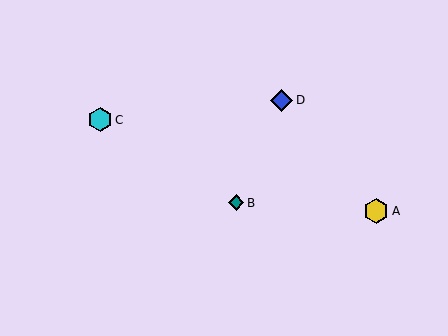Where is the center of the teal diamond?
The center of the teal diamond is at (236, 203).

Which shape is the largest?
The yellow hexagon (labeled A) is the largest.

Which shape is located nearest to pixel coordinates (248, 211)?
The teal diamond (labeled B) at (236, 203) is nearest to that location.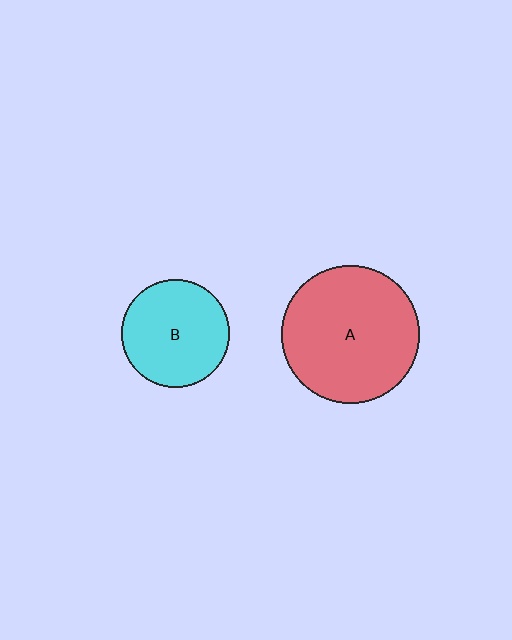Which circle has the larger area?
Circle A (red).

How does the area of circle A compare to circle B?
Approximately 1.6 times.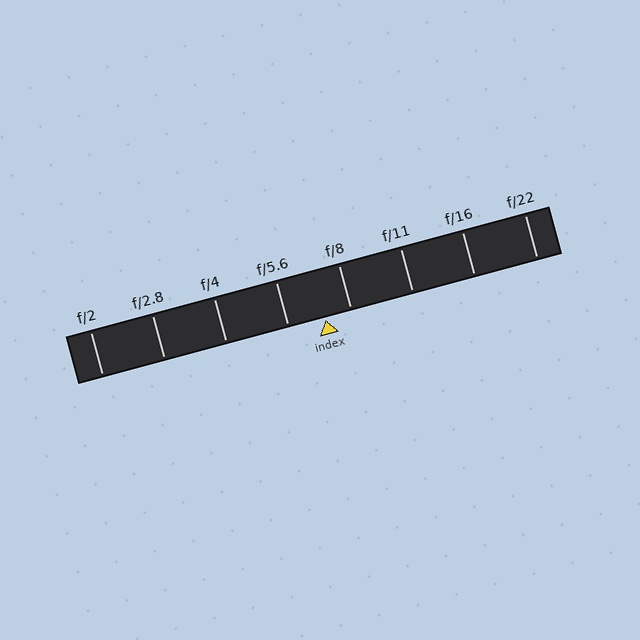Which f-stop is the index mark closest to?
The index mark is closest to f/8.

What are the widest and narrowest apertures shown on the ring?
The widest aperture shown is f/2 and the narrowest is f/22.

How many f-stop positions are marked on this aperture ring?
There are 8 f-stop positions marked.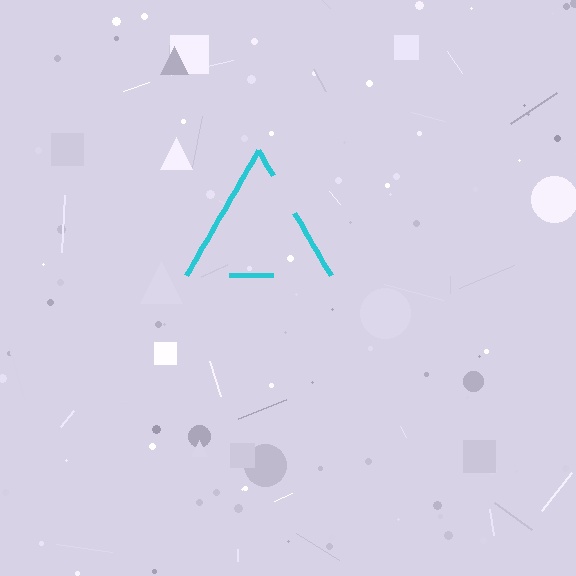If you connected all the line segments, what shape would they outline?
They would outline a triangle.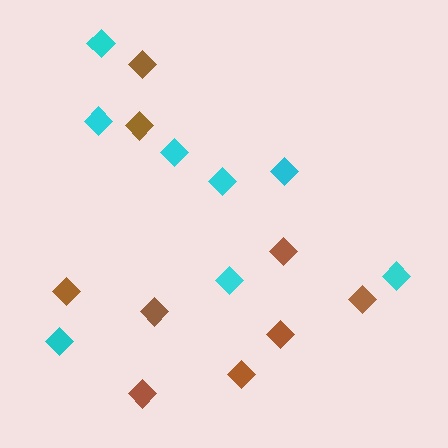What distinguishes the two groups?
There are 2 groups: one group of cyan diamonds (8) and one group of brown diamonds (9).